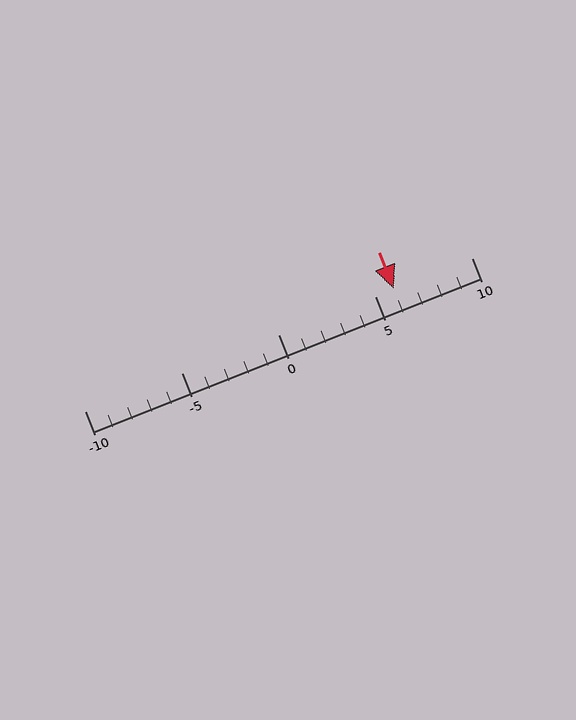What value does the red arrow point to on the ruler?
The red arrow points to approximately 6.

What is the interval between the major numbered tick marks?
The major tick marks are spaced 5 units apart.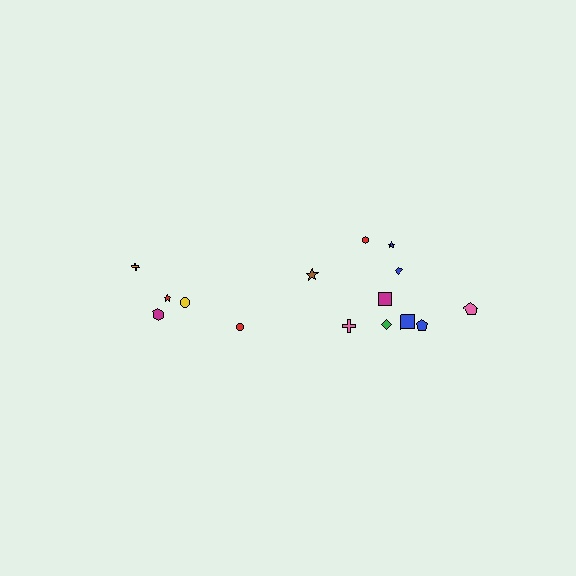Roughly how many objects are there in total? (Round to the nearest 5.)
Roughly 15 objects in total.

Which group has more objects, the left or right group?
The right group.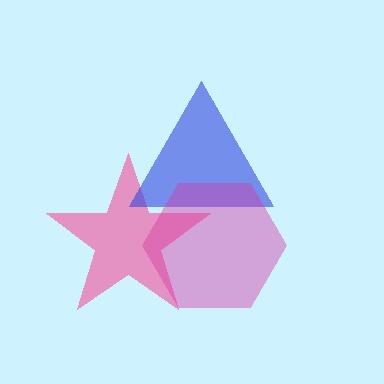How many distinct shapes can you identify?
There are 3 distinct shapes: a pink star, a blue triangle, a magenta hexagon.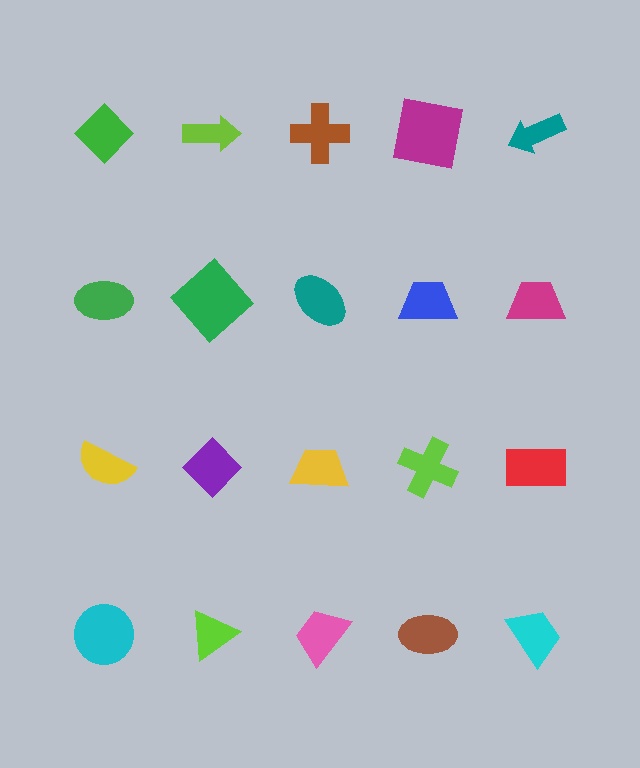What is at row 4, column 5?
A cyan trapezoid.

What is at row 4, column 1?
A cyan circle.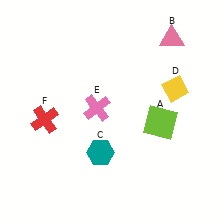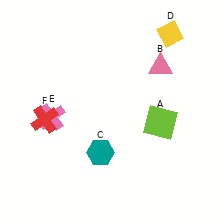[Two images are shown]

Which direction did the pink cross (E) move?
The pink cross (E) moved left.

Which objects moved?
The objects that moved are: the pink triangle (B), the yellow diamond (D), the pink cross (E).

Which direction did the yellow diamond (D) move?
The yellow diamond (D) moved up.